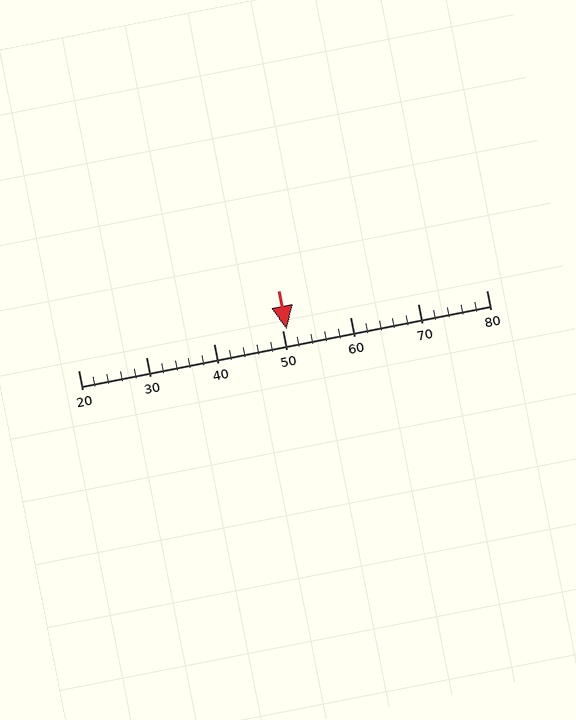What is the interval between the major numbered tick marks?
The major tick marks are spaced 10 units apart.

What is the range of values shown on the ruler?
The ruler shows values from 20 to 80.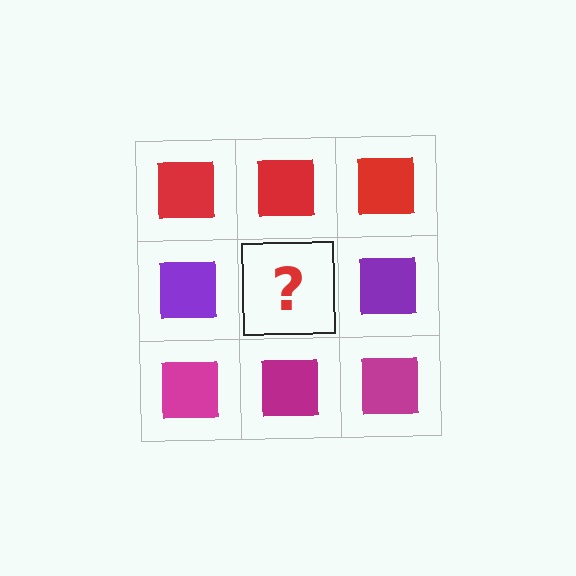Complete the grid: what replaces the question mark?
The question mark should be replaced with a purple square.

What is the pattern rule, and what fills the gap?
The rule is that each row has a consistent color. The gap should be filled with a purple square.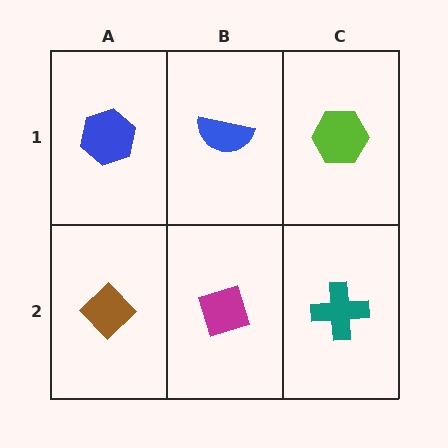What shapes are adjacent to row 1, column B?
A magenta diamond (row 2, column B), a blue hexagon (row 1, column A), a lime hexagon (row 1, column C).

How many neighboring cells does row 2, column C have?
2.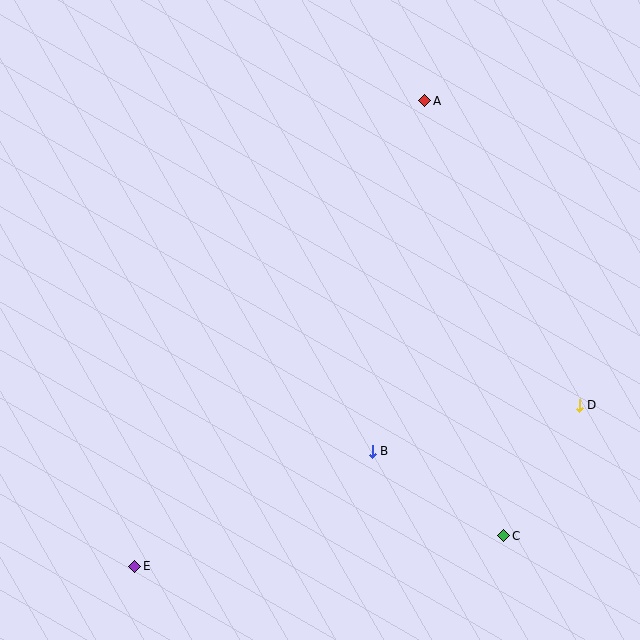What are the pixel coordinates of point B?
Point B is at (372, 451).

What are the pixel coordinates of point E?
Point E is at (135, 566).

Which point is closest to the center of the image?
Point B at (372, 451) is closest to the center.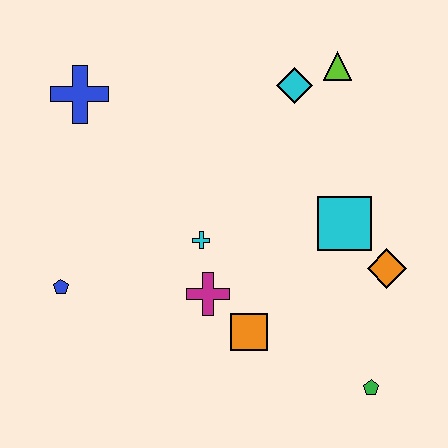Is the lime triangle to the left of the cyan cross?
No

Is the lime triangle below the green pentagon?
No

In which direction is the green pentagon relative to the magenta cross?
The green pentagon is to the right of the magenta cross.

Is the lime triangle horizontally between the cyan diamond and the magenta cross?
No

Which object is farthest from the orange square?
The blue cross is farthest from the orange square.